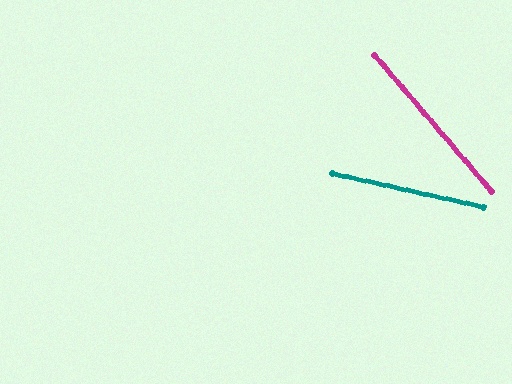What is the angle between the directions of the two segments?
Approximately 37 degrees.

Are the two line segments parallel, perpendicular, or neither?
Neither parallel nor perpendicular — they differ by about 37°.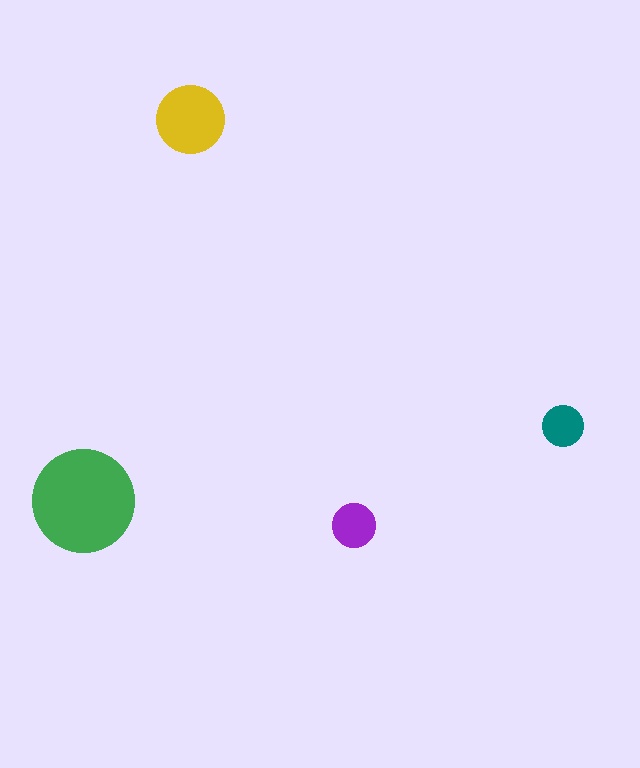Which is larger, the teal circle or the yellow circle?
The yellow one.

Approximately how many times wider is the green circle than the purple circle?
About 2.5 times wider.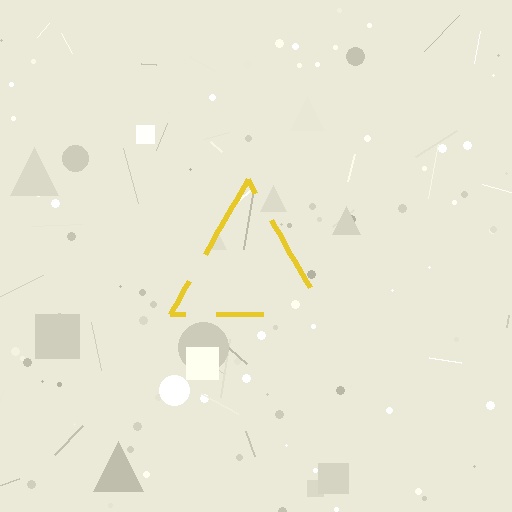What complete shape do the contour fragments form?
The contour fragments form a triangle.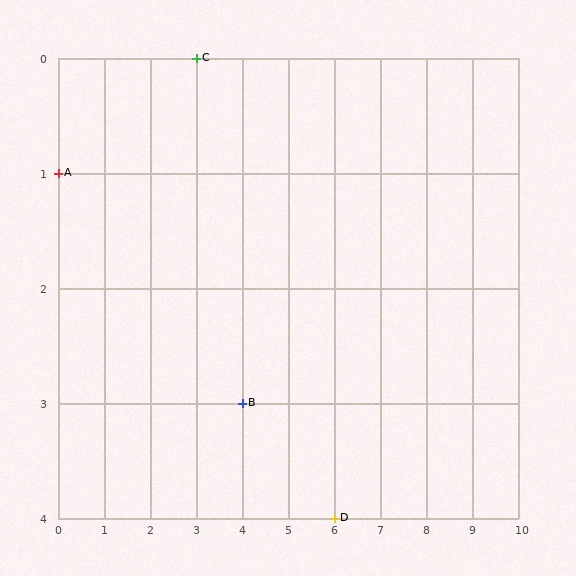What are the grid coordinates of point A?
Point A is at grid coordinates (0, 1).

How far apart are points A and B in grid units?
Points A and B are 4 columns and 2 rows apart (about 4.5 grid units diagonally).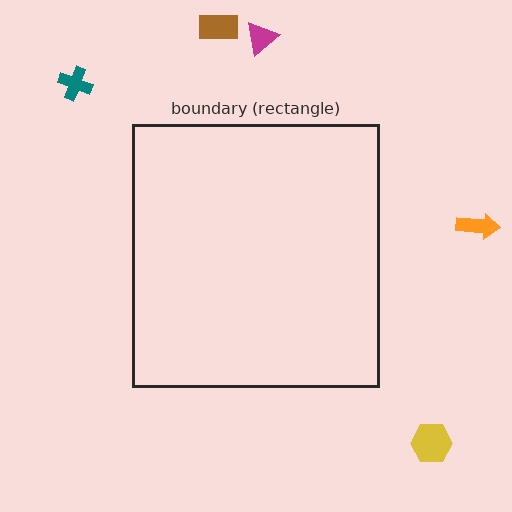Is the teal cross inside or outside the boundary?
Outside.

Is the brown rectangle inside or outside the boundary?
Outside.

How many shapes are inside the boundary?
0 inside, 5 outside.